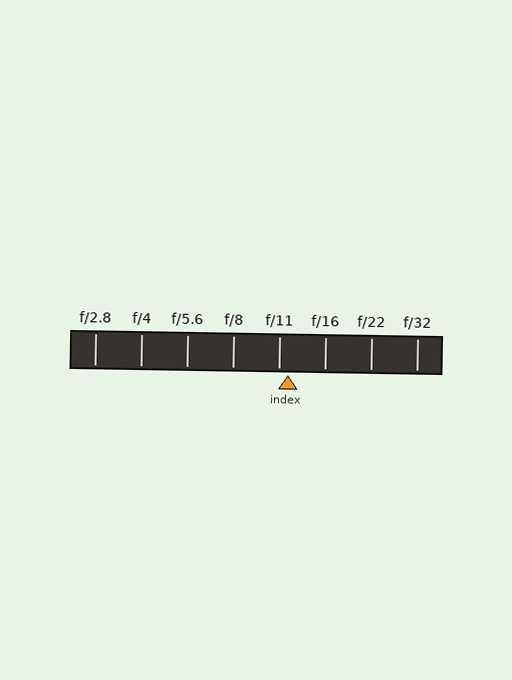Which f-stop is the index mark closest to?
The index mark is closest to f/11.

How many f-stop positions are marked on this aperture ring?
There are 8 f-stop positions marked.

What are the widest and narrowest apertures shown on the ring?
The widest aperture shown is f/2.8 and the narrowest is f/32.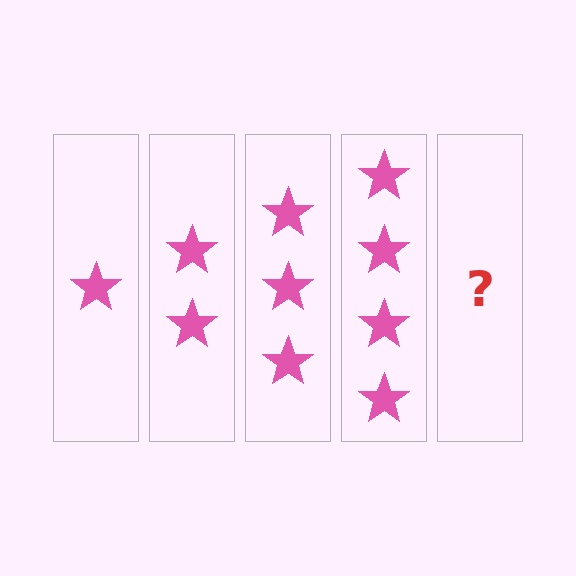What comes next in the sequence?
The next element should be 5 stars.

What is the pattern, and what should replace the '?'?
The pattern is that each step adds one more star. The '?' should be 5 stars.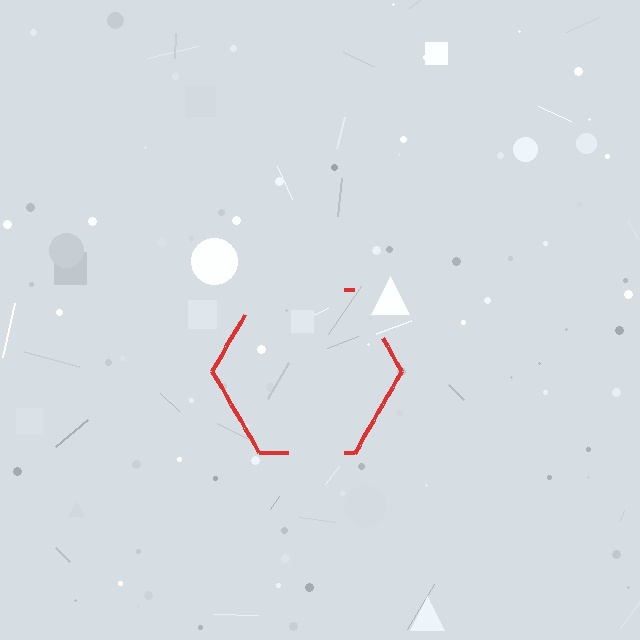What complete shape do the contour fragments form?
The contour fragments form a hexagon.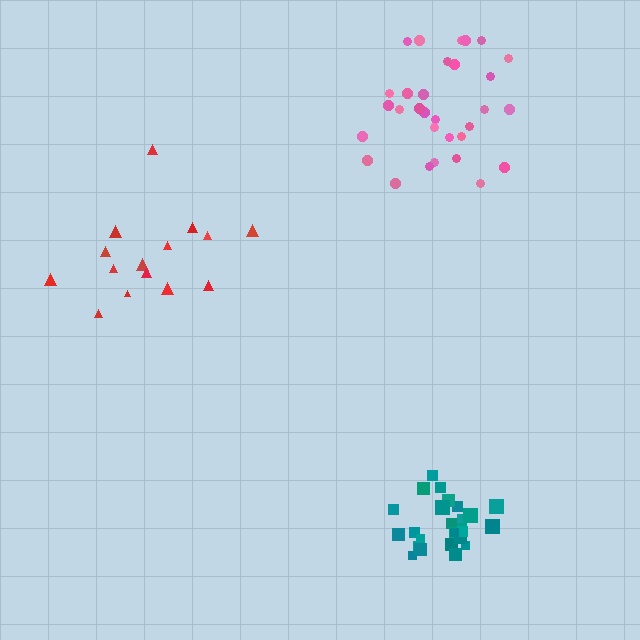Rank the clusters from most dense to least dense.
teal, pink, red.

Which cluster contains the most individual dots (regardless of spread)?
Pink (31).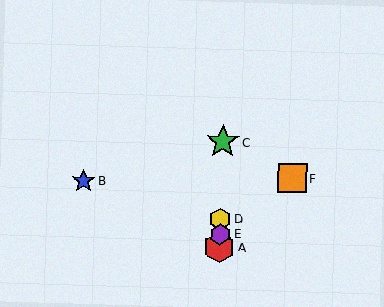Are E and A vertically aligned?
Yes, both are at x≈220.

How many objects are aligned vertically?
4 objects (A, C, D, E) are aligned vertically.